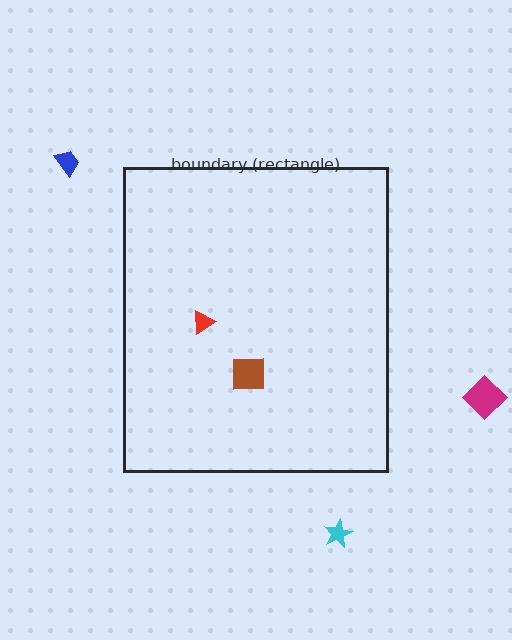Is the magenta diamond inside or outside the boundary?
Outside.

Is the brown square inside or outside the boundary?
Inside.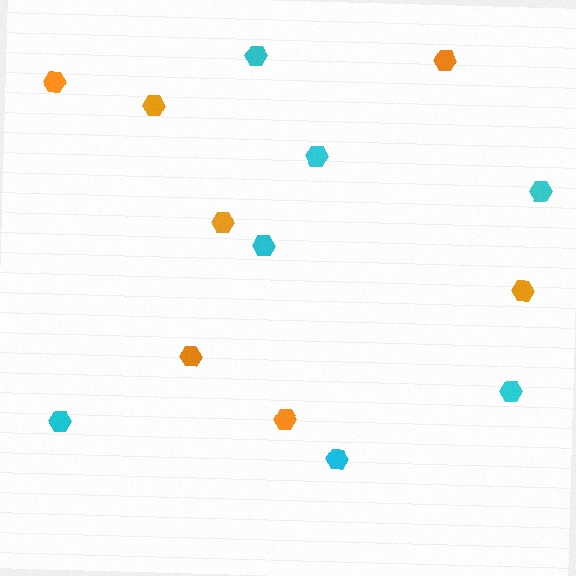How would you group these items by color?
There are 2 groups: one group of cyan hexagons (7) and one group of orange hexagons (7).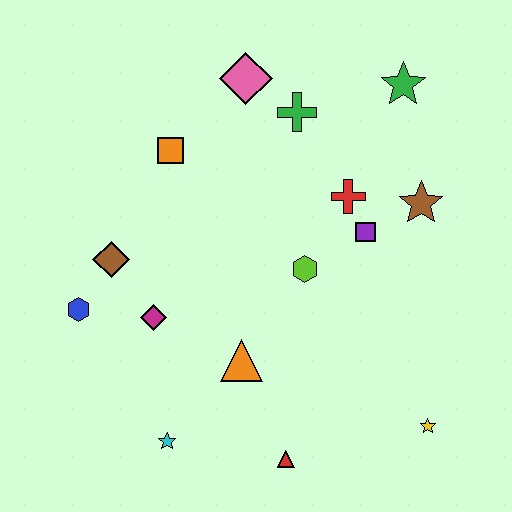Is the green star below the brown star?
No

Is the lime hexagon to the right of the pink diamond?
Yes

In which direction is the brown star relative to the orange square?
The brown star is to the right of the orange square.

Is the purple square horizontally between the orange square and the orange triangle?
No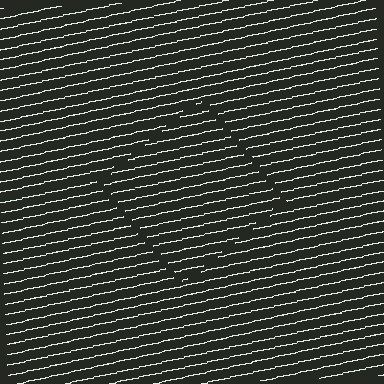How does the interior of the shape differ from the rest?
The interior of the shape contains the same grating, shifted by half a period — the contour is defined by the phase discontinuity where line-ends from the inner and outer gratings abut.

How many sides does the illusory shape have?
4 sides — the line-ends trace a square.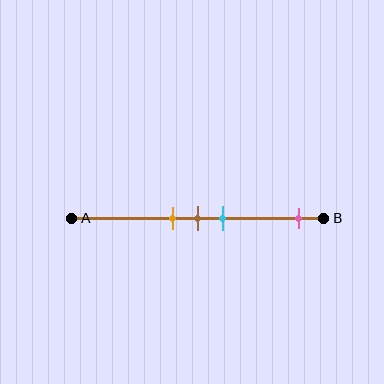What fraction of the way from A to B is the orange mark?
The orange mark is approximately 40% (0.4) of the way from A to B.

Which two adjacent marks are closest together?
The orange and brown marks are the closest adjacent pair.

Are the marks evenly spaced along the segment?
No, the marks are not evenly spaced.